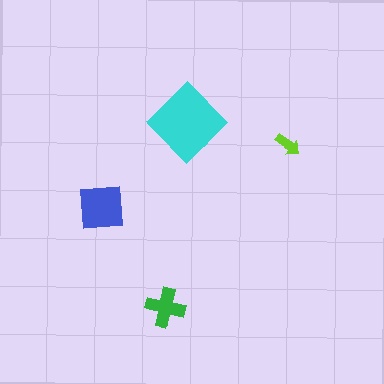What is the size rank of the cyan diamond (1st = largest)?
1st.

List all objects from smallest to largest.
The lime arrow, the green cross, the blue square, the cyan diamond.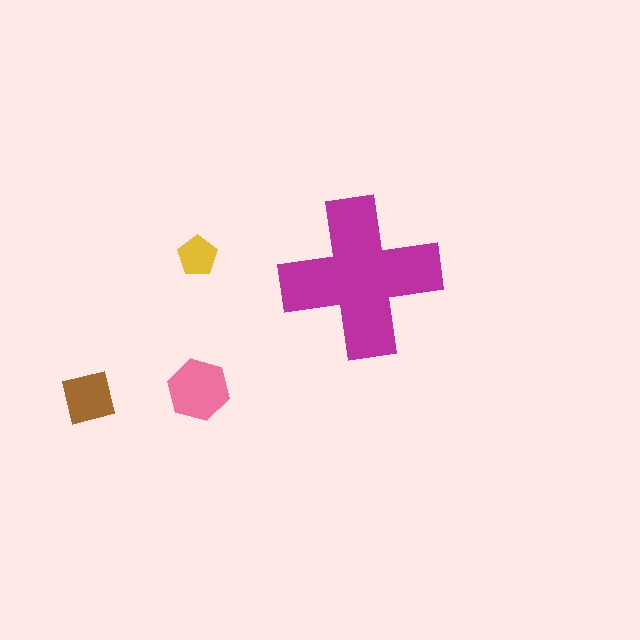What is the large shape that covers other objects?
A magenta cross.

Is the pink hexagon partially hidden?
No, the pink hexagon is fully visible.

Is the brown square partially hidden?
No, the brown square is fully visible.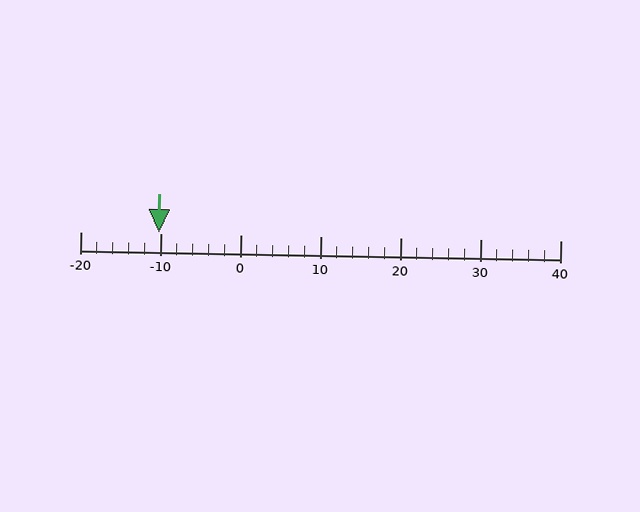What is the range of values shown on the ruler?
The ruler shows values from -20 to 40.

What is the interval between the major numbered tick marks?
The major tick marks are spaced 10 units apart.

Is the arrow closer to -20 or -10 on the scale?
The arrow is closer to -10.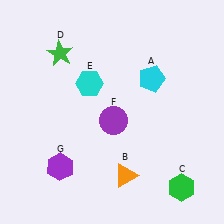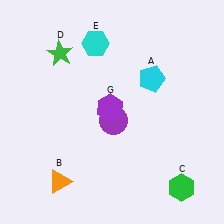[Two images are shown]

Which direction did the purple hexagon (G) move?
The purple hexagon (G) moved up.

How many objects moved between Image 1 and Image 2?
3 objects moved between the two images.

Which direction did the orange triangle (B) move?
The orange triangle (B) moved left.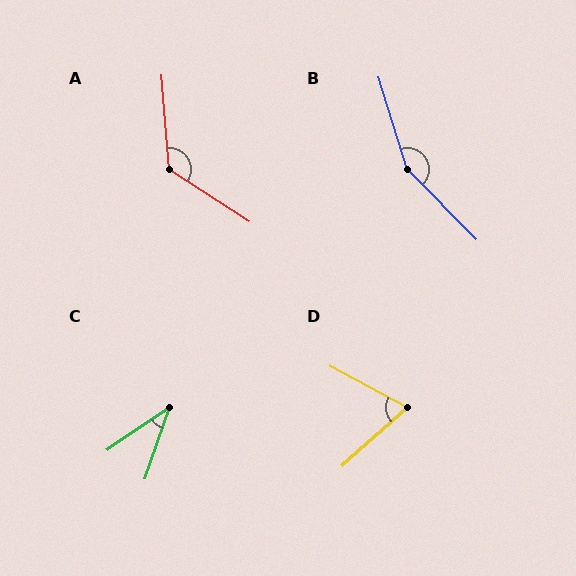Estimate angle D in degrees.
Approximately 70 degrees.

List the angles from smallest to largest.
C (37°), D (70°), A (127°), B (153°).